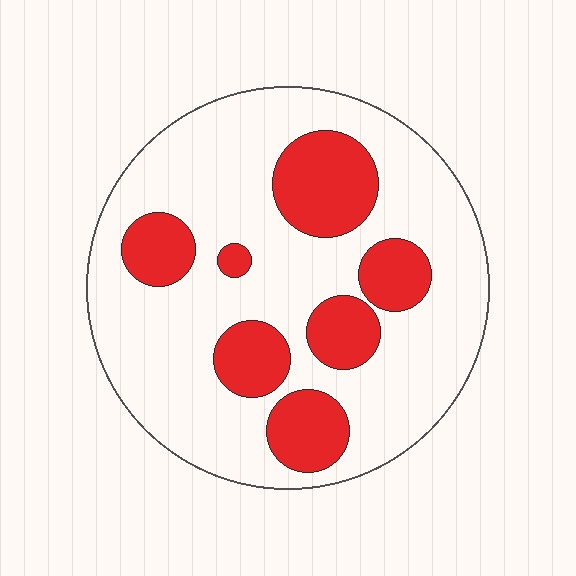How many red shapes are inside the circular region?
7.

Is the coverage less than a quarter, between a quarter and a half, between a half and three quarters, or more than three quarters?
Between a quarter and a half.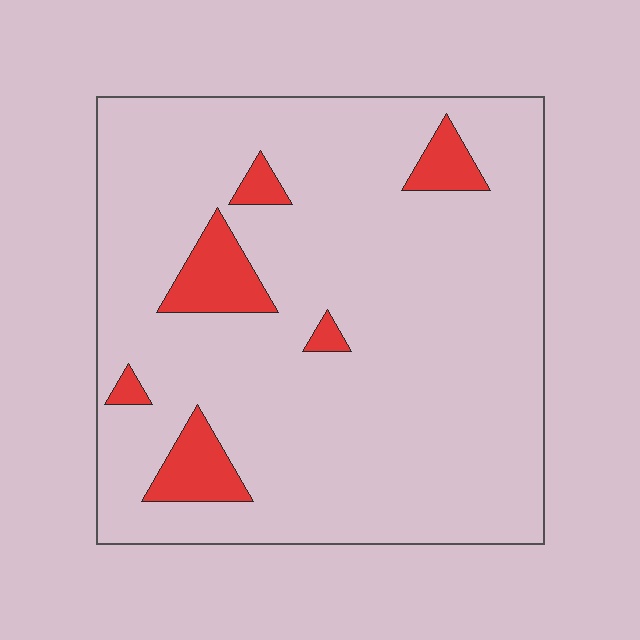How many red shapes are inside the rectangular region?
6.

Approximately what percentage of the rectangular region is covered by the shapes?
Approximately 10%.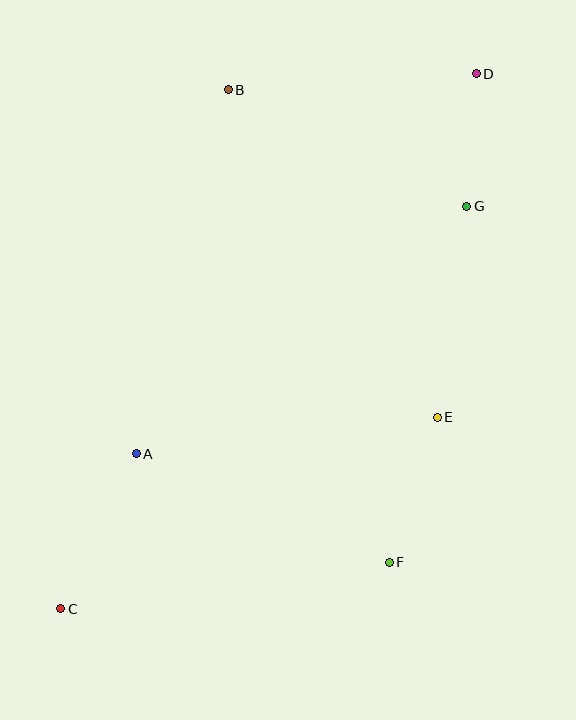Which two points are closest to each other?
Points D and G are closest to each other.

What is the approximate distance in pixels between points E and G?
The distance between E and G is approximately 213 pixels.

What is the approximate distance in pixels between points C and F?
The distance between C and F is approximately 331 pixels.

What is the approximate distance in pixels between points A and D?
The distance between A and D is approximately 510 pixels.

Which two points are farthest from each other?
Points C and D are farthest from each other.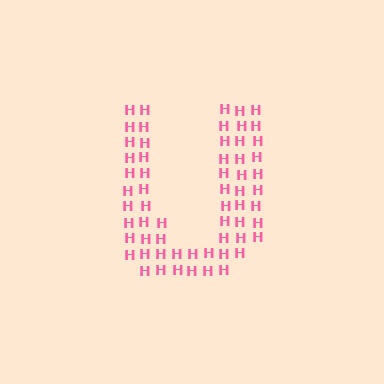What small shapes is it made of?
It is made of small letter H's.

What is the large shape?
The large shape is the letter U.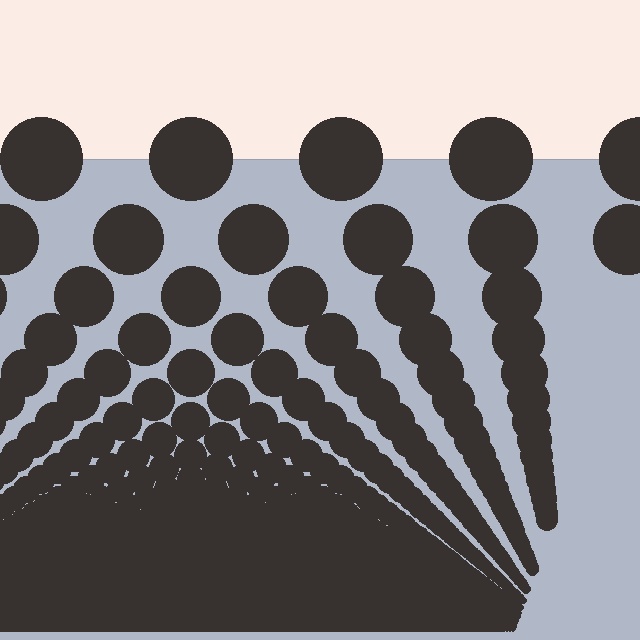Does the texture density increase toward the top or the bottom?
Density increases toward the bottom.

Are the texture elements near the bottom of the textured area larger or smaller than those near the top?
Smaller. The gradient is inverted — elements near the bottom are smaller and denser.